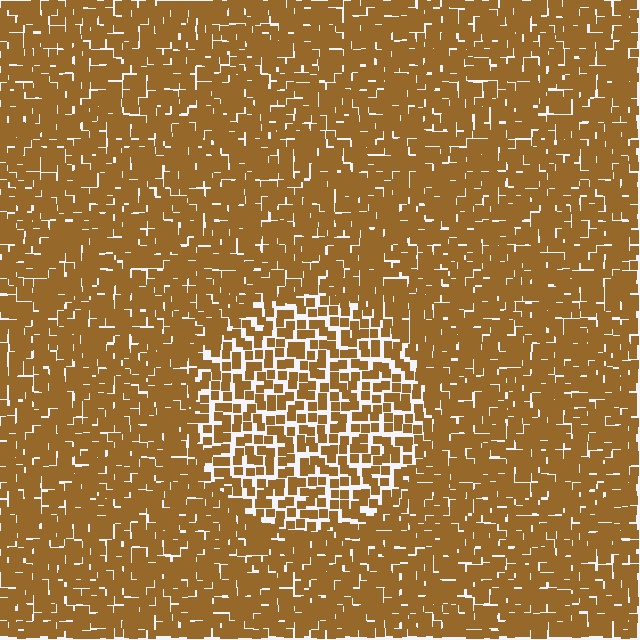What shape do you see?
I see a circle.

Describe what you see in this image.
The image contains small brown elements arranged at two different densities. A circle-shaped region is visible where the elements are less densely packed than the surrounding area.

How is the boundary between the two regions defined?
The boundary is defined by a change in element density (approximately 1.7x ratio). All elements are the same color, size, and shape.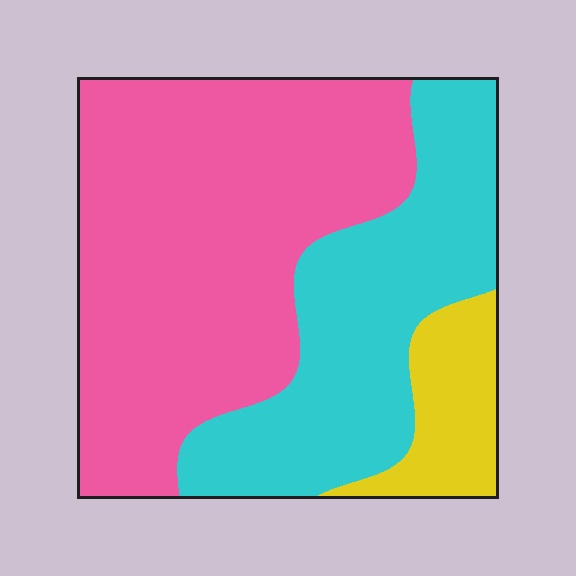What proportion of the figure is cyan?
Cyan covers around 35% of the figure.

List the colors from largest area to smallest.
From largest to smallest: pink, cyan, yellow.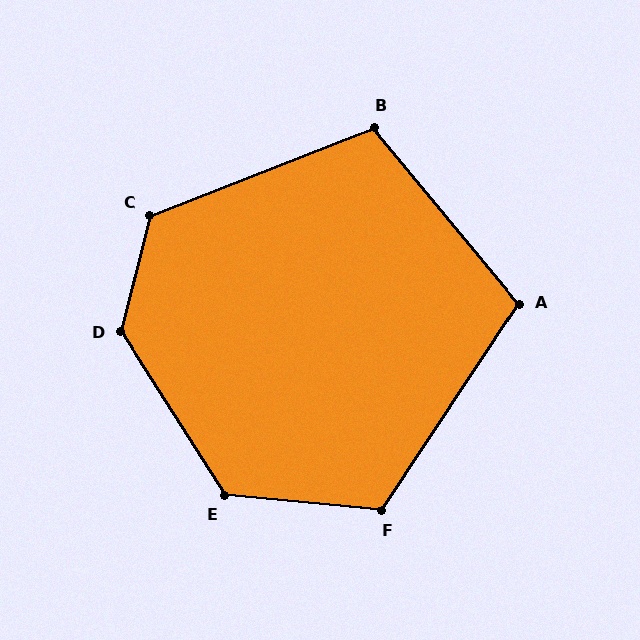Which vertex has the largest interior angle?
D, at approximately 134 degrees.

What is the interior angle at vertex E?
Approximately 128 degrees (obtuse).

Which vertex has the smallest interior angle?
A, at approximately 107 degrees.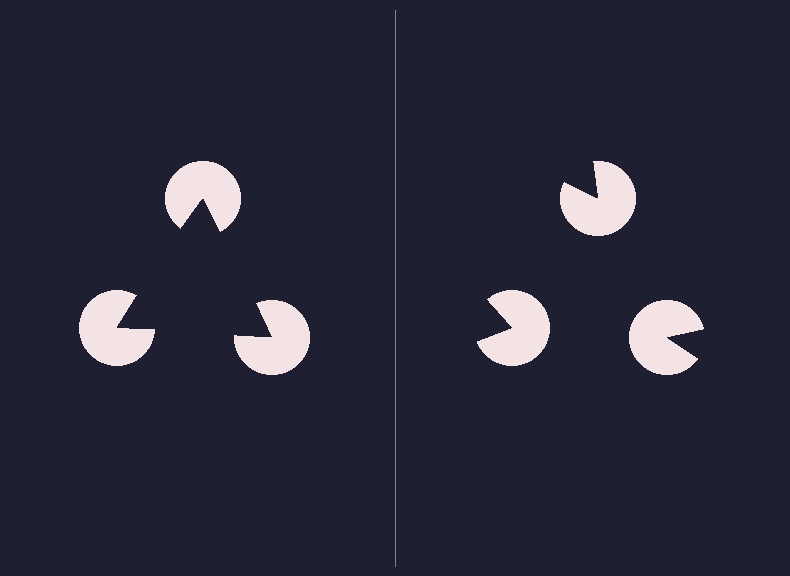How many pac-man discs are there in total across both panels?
6 — 3 on each side.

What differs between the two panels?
The pac-man discs are positioned identically on both sides; only the wedge orientations differ. On the left they align to a triangle; on the right they are misaligned.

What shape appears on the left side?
An illusory triangle.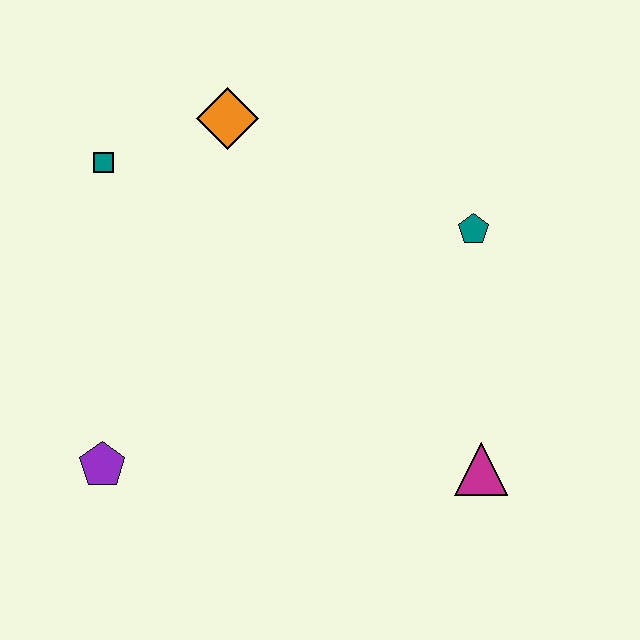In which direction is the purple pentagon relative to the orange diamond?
The purple pentagon is below the orange diamond.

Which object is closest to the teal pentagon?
The magenta triangle is closest to the teal pentagon.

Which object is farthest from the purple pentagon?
The teal pentagon is farthest from the purple pentagon.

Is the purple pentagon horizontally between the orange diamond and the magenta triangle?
No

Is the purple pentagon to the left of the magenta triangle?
Yes